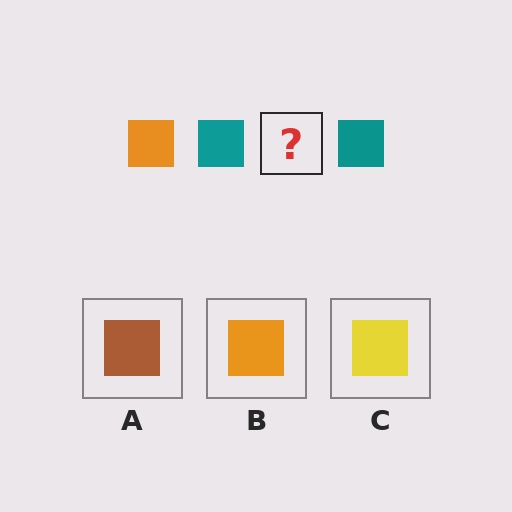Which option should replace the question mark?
Option B.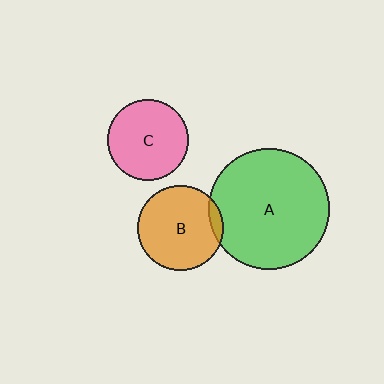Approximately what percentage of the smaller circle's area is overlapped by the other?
Approximately 5%.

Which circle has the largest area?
Circle A (green).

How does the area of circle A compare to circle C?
Approximately 2.2 times.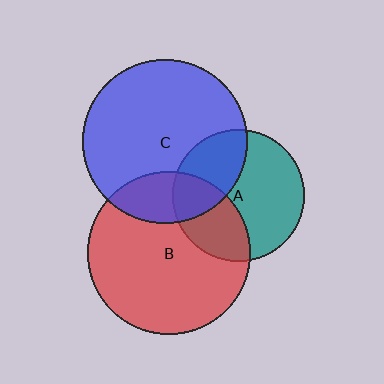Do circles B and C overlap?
Yes.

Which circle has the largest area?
Circle C (blue).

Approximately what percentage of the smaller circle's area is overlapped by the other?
Approximately 20%.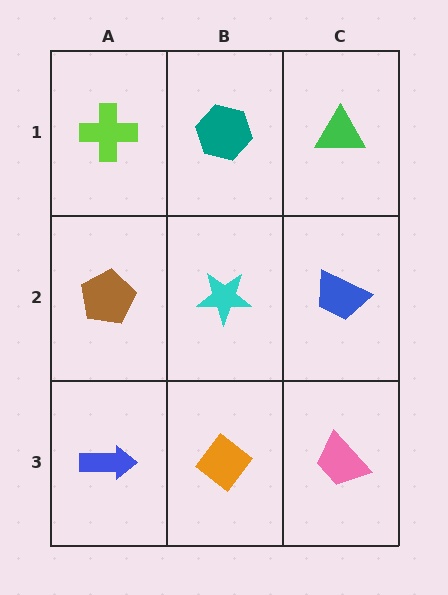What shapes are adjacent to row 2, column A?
A lime cross (row 1, column A), a blue arrow (row 3, column A), a cyan star (row 2, column B).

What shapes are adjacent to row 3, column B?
A cyan star (row 2, column B), a blue arrow (row 3, column A), a pink trapezoid (row 3, column C).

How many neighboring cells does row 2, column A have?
3.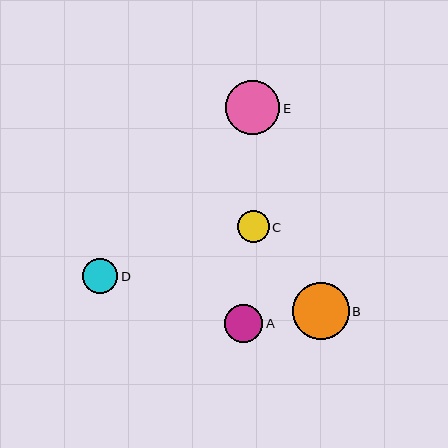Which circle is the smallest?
Circle C is the smallest with a size of approximately 32 pixels.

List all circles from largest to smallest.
From largest to smallest: B, E, A, D, C.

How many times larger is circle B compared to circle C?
Circle B is approximately 1.8 times the size of circle C.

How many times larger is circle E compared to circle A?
Circle E is approximately 1.4 times the size of circle A.